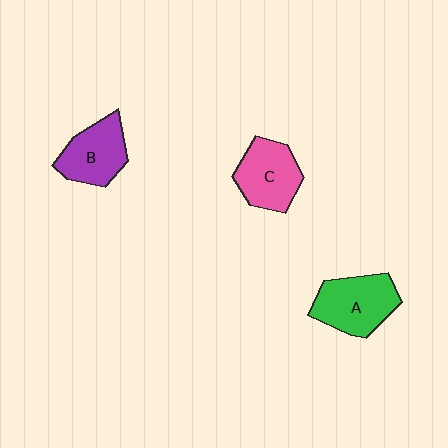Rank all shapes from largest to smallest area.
From largest to smallest: A (green), C (pink), B (purple).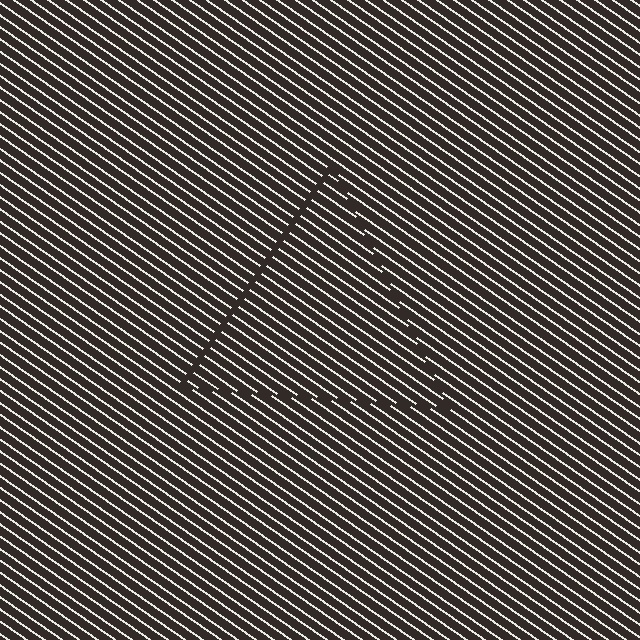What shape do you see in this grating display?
An illusory triangle. The interior of the shape contains the same grating, shifted by half a period — the contour is defined by the phase discontinuity where line-ends from the inner and outer gratings abut.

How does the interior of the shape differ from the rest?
The interior of the shape contains the same grating, shifted by half a period — the contour is defined by the phase discontinuity where line-ends from the inner and outer gratings abut.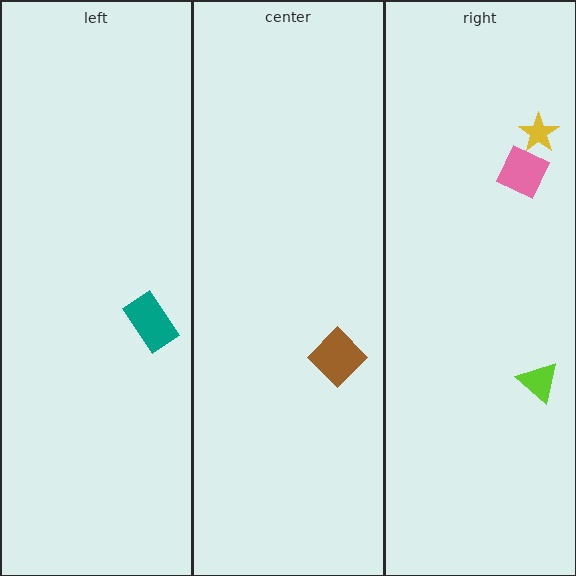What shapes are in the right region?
The pink square, the lime triangle, the yellow star.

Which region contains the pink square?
The right region.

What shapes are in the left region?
The teal rectangle.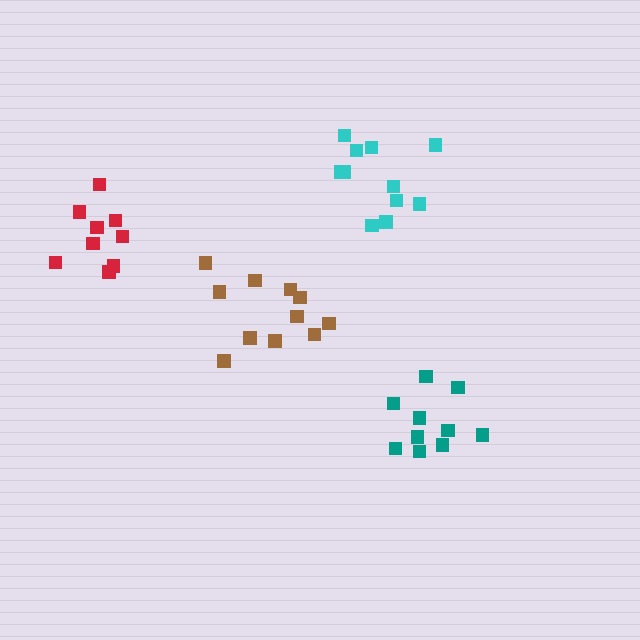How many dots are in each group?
Group 1: 10 dots, Group 2: 11 dots, Group 3: 9 dots, Group 4: 11 dots (41 total).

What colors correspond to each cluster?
The clusters are colored: teal, cyan, red, brown.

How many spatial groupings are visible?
There are 4 spatial groupings.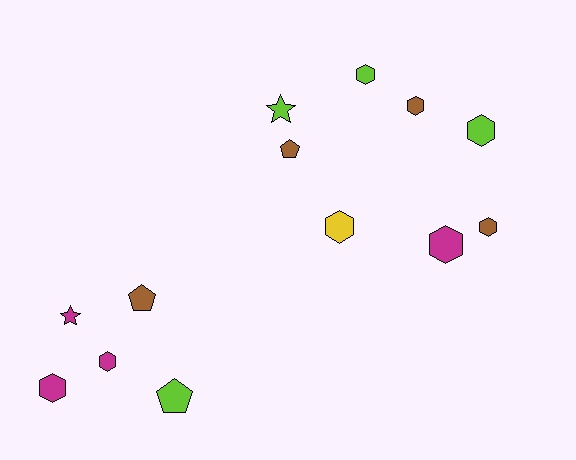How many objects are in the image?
There are 13 objects.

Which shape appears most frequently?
Hexagon, with 8 objects.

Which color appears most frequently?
Brown, with 4 objects.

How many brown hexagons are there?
There are 2 brown hexagons.